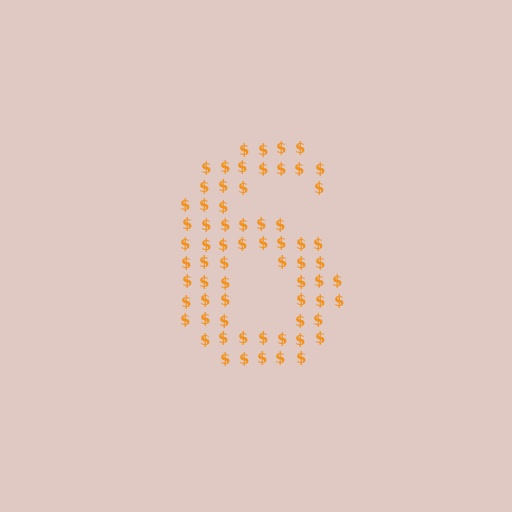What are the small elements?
The small elements are dollar signs.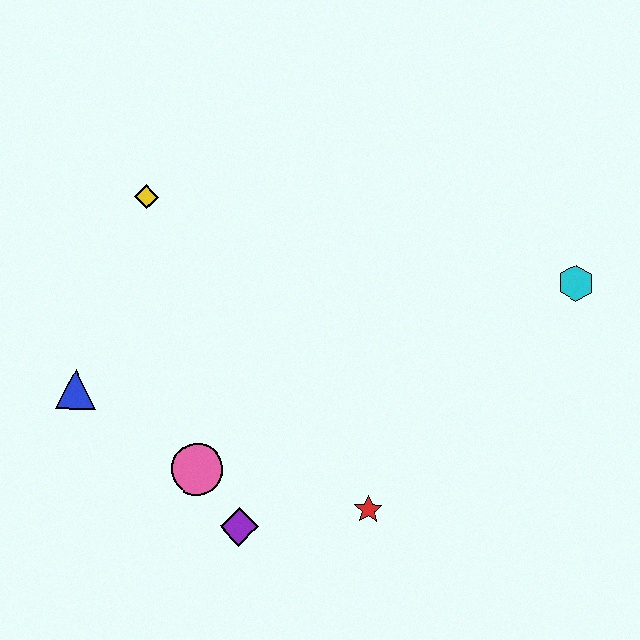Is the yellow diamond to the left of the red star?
Yes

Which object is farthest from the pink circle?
The cyan hexagon is farthest from the pink circle.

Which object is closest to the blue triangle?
The pink circle is closest to the blue triangle.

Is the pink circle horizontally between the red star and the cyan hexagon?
No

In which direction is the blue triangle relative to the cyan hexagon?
The blue triangle is to the left of the cyan hexagon.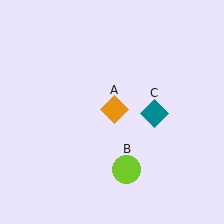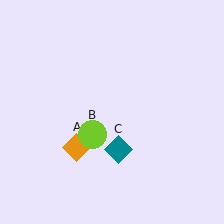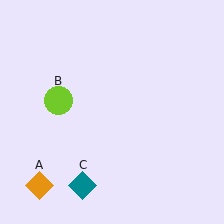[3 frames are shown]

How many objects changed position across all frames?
3 objects changed position: orange diamond (object A), lime circle (object B), teal diamond (object C).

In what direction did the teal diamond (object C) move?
The teal diamond (object C) moved down and to the left.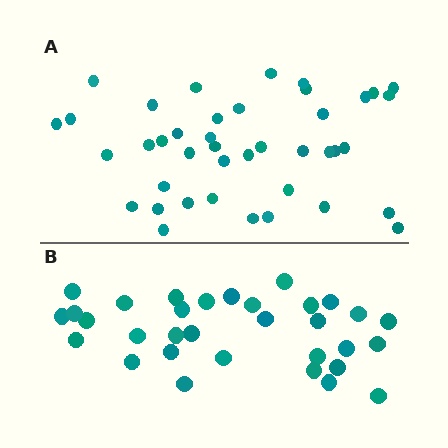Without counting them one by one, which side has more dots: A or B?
Region A (the top region) has more dots.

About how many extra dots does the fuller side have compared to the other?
Region A has roughly 8 or so more dots than region B.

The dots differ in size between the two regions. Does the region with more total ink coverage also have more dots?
No. Region B has more total ink coverage because its dots are larger, but region A actually contains more individual dots. Total area can be misleading — the number of items is what matters here.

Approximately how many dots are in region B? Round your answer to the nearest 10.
About 30 dots. (The exact count is 32, which rounds to 30.)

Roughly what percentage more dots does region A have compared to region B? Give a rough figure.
About 30% more.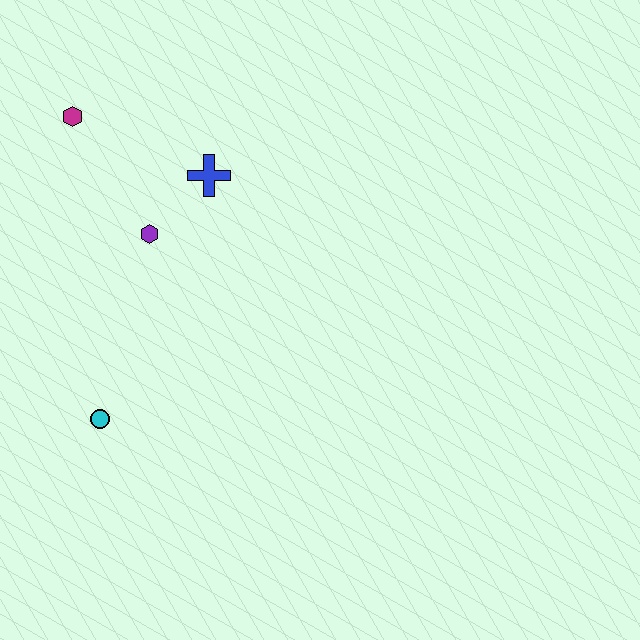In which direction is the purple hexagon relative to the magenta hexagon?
The purple hexagon is below the magenta hexagon.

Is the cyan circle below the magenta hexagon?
Yes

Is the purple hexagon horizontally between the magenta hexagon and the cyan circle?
No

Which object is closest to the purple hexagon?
The blue cross is closest to the purple hexagon.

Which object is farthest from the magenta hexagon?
The cyan circle is farthest from the magenta hexagon.